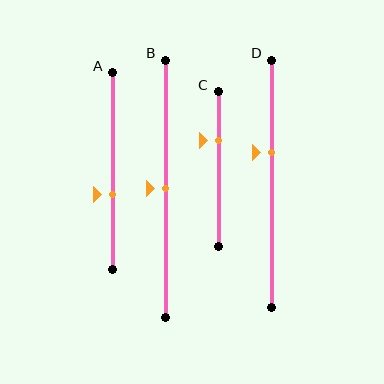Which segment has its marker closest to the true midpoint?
Segment B has its marker closest to the true midpoint.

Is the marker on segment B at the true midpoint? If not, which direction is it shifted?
Yes, the marker on segment B is at the true midpoint.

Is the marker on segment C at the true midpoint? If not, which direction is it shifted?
No, the marker on segment C is shifted upward by about 19% of the segment length.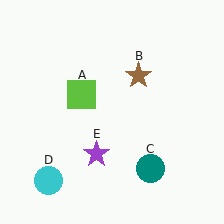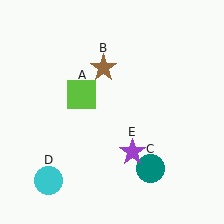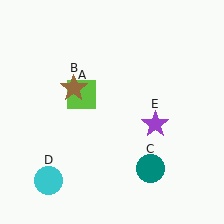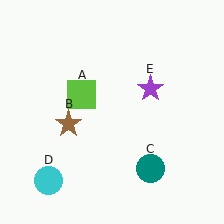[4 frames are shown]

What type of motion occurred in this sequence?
The brown star (object B), purple star (object E) rotated counterclockwise around the center of the scene.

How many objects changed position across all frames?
2 objects changed position: brown star (object B), purple star (object E).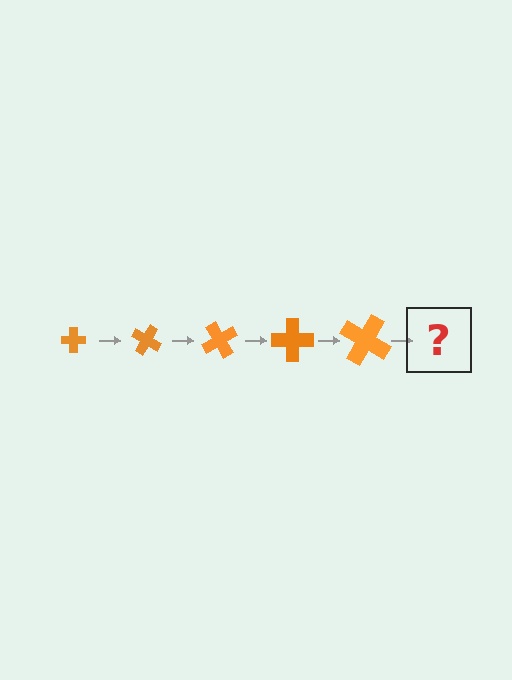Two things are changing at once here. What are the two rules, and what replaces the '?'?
The two rules are that the cross grows larger each step and it rotates 30 degrees each step. The '?' should be a cross, larger than the previous one and rotated 150 degrees from the start.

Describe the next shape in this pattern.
It should be a cross, larger than the previous one and rotated 150 degrees from the start.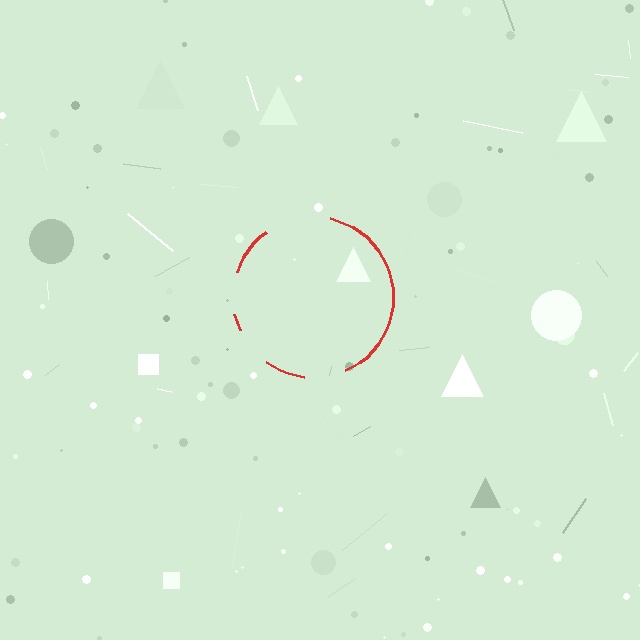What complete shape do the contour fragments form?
The contour fragments form a circle.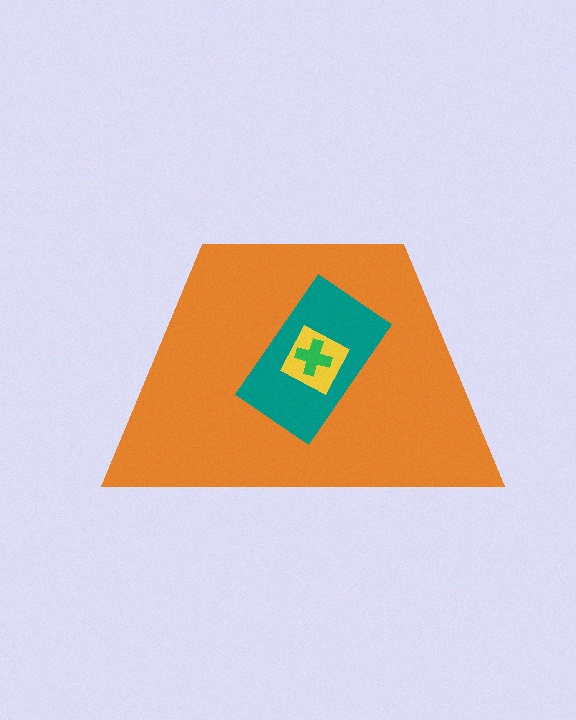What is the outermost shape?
The orange trapezoid.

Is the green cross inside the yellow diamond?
Yes.